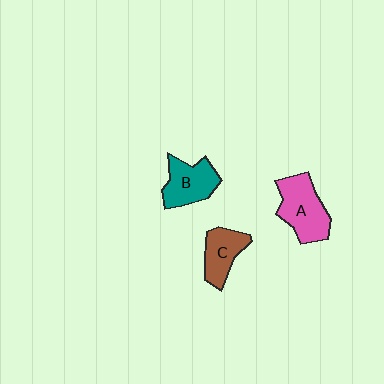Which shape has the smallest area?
Shape C (brown).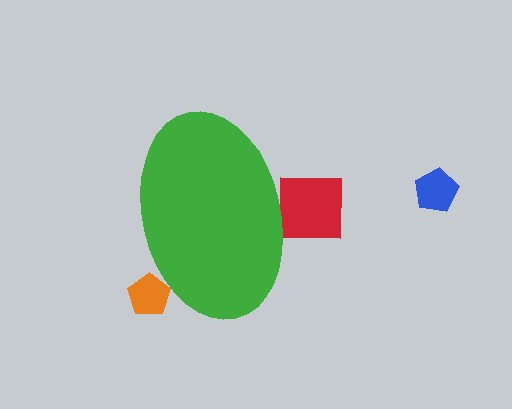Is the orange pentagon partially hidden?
Yes, the orange pentagon is partially hidden behind the green ellipse.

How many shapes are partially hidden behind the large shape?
2 shapes are partially hidden.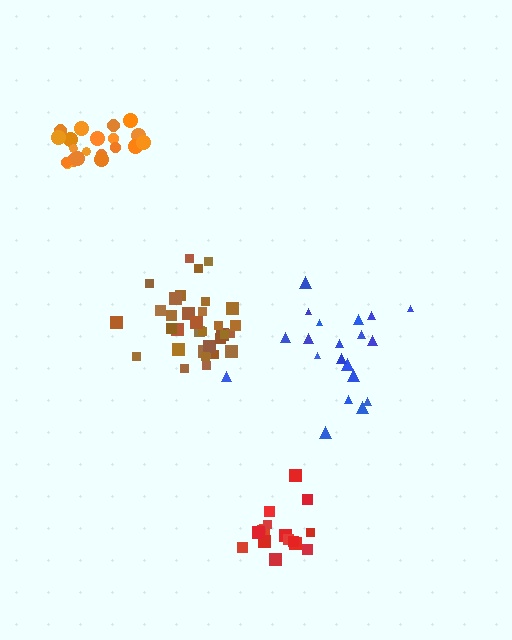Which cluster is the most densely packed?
Orange.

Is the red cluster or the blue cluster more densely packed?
Red.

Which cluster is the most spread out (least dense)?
Blue.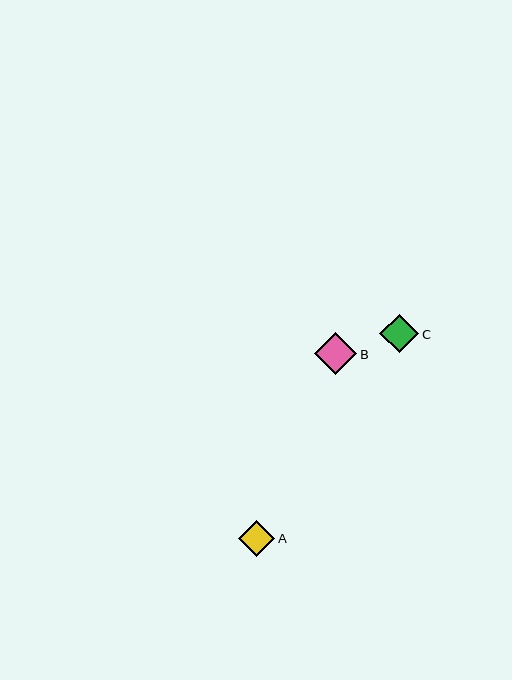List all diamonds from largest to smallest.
From largest to smallest: B, C, A.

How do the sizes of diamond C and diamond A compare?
Diamond C and diamond A are approximately the same size.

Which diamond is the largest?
Diamond B is the largest with a size of approximately 42 pixels.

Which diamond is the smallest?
Diamond A is the smallest with a size of approximately 36 pixels.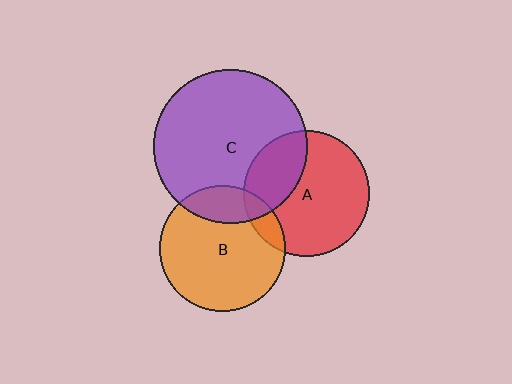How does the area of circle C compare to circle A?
Approximately 1.5 times.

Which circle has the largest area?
Circle C (purple).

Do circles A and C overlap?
Yes.